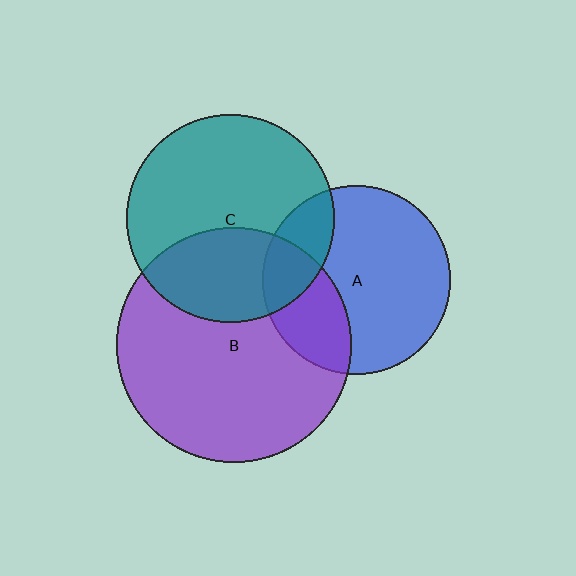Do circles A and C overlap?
Yes.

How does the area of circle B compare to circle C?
Approximately 1.3 times.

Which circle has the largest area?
Circle B (purple).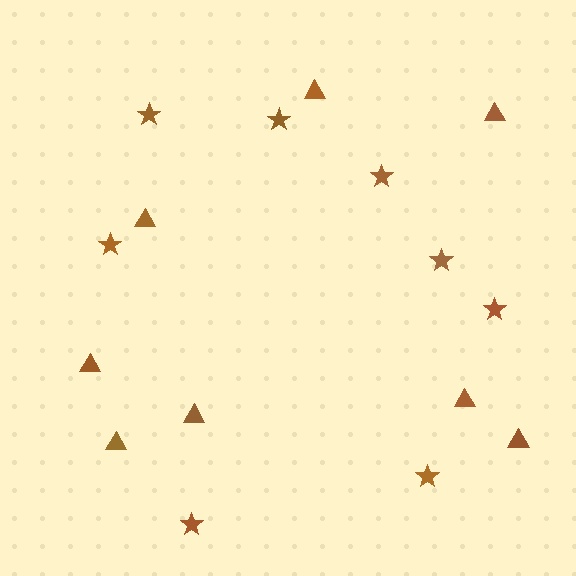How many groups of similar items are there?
There are 2 groups: one group of triangles (8) and one group of stars (8).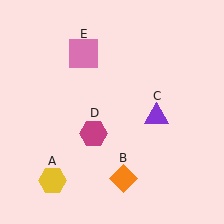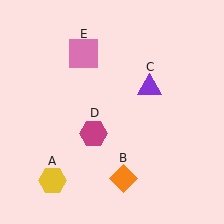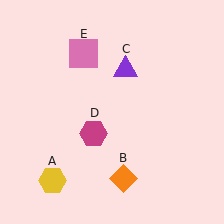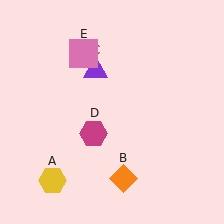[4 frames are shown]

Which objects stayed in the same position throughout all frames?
Yellow hexagon (object A) and orange diamond (object B) and magenta hexagon (object D) and pink square (object E) remained stationary.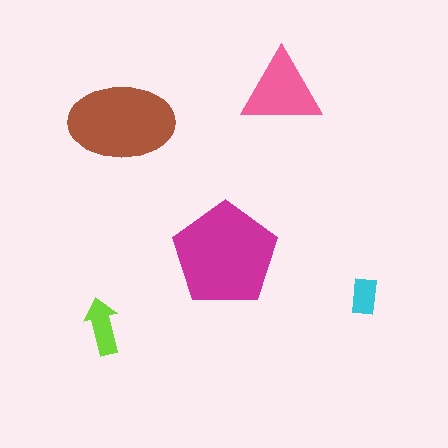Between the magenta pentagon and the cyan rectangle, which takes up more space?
The magenta pentagon.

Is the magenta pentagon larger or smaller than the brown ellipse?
Larger.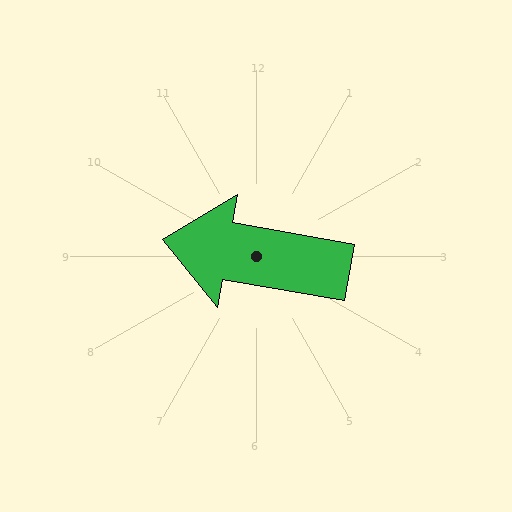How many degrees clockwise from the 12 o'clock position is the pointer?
Approximately 280 degrees.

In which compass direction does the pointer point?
West.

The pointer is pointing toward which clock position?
Roughly 9 o'clock.